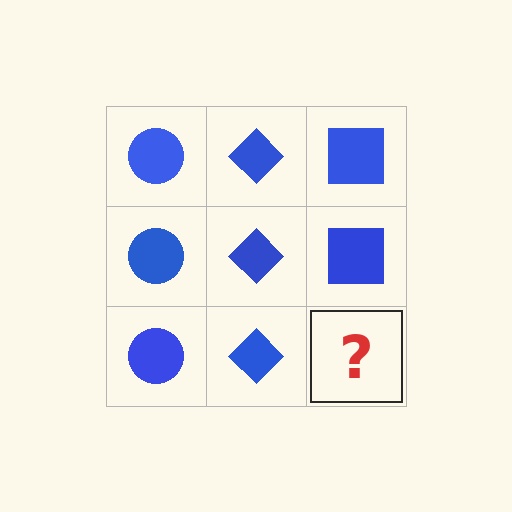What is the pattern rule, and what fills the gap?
The rule is that each column has a consistent shape. The gap should be filled with a blue square.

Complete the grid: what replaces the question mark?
The question mark should be replaced with a blue square.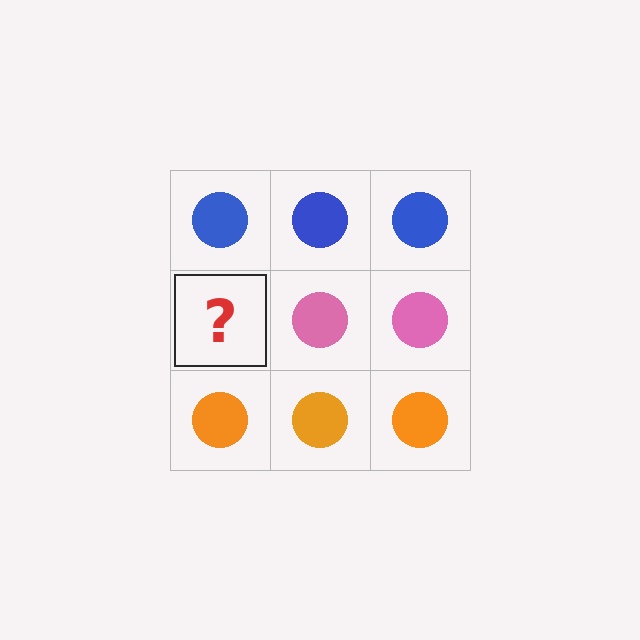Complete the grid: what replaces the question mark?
The question mark should be replaced with a pink circle.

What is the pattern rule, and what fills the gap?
The rule is that each row has a consistent color. The gap should be filled with a pink circle.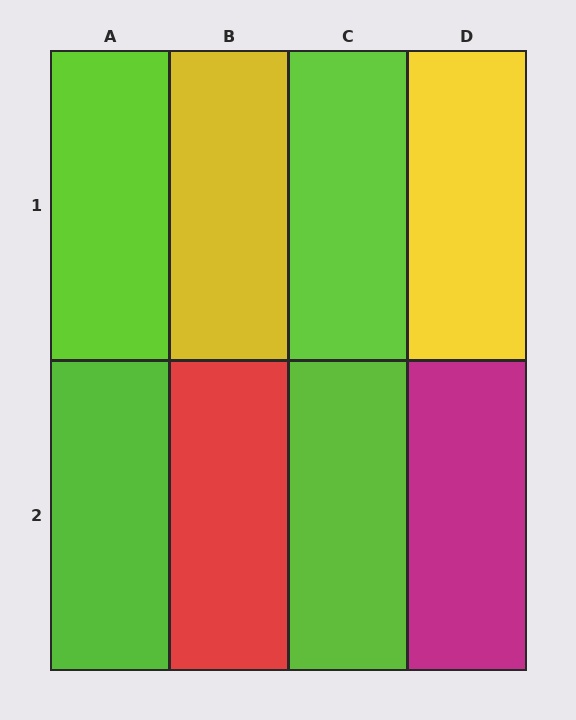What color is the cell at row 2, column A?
Lime.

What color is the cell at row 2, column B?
Red.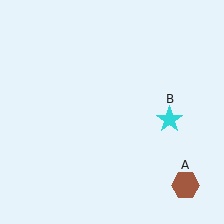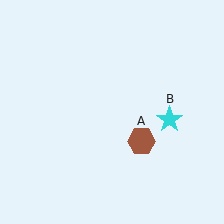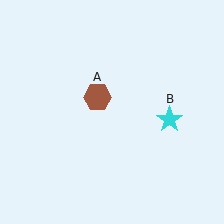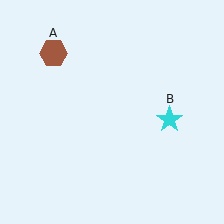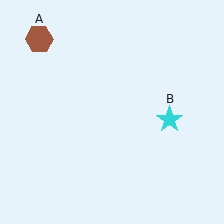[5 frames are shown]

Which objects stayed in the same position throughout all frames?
Cyan star (object B) remained stationary.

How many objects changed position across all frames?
1 object changed position: brown hexagon (object A).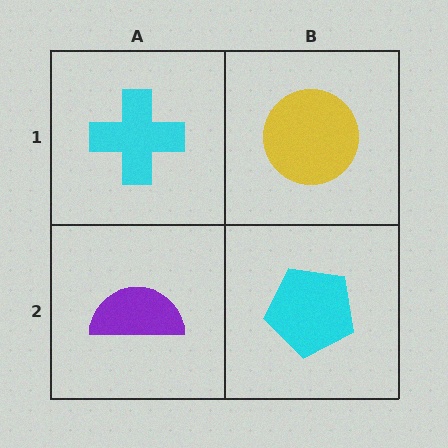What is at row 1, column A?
A cyan cross.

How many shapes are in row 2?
2 shapes.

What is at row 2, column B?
A cyan pentagon.